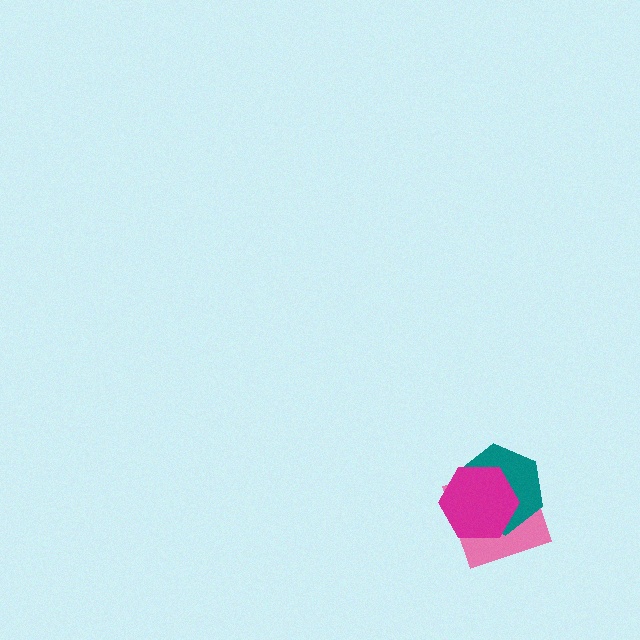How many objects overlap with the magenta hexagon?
2 objects overlap with the magenta hexagon.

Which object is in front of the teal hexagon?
The magenta hexagon is in front of the teal hexagon.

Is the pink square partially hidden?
Yes, it is partially covered by another shape.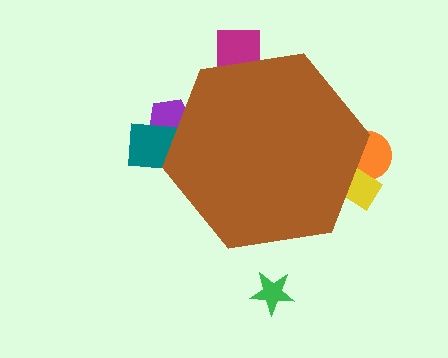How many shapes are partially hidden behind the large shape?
5 shapes are partially hidden.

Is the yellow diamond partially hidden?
Yes, the yellow diamond is partially hidden behind the brown hexagon.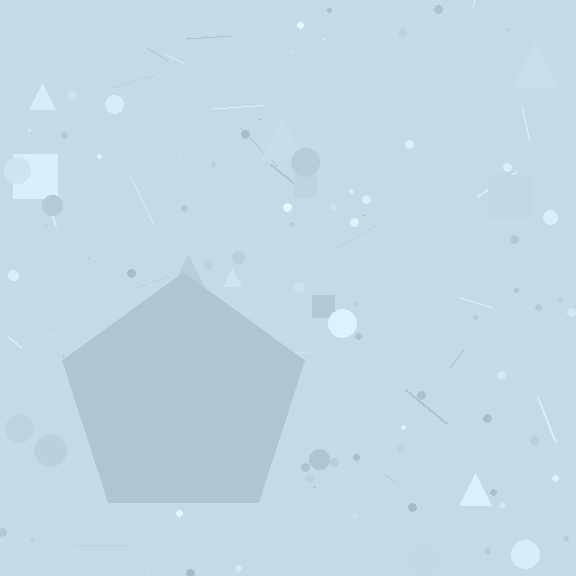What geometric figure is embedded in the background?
A pentagon is embedded in the background.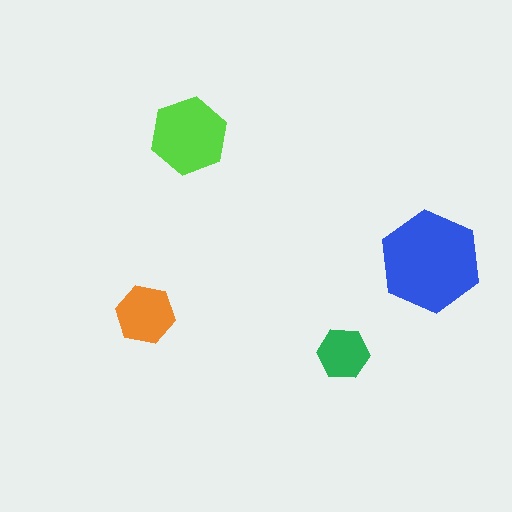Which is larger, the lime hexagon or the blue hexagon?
The blue one.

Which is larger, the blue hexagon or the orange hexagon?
The blue one.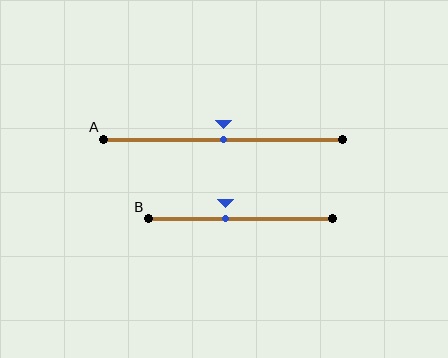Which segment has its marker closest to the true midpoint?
Segment A has its marker closest to the true midpoint.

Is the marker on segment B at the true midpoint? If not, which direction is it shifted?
No, the marker on segment B is shifted to the left by about 8% of the segment length.